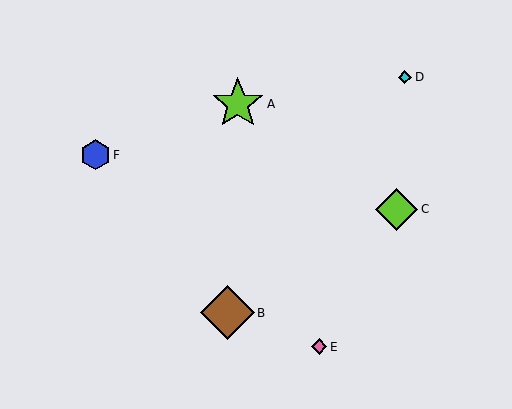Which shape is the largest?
The brown diamond (labeled B) is the largest.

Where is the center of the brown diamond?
The center of the brown diamond is at (228, 313).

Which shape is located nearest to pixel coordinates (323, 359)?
The pink diamond (labeled E) at (319, 347) is nearest to that location.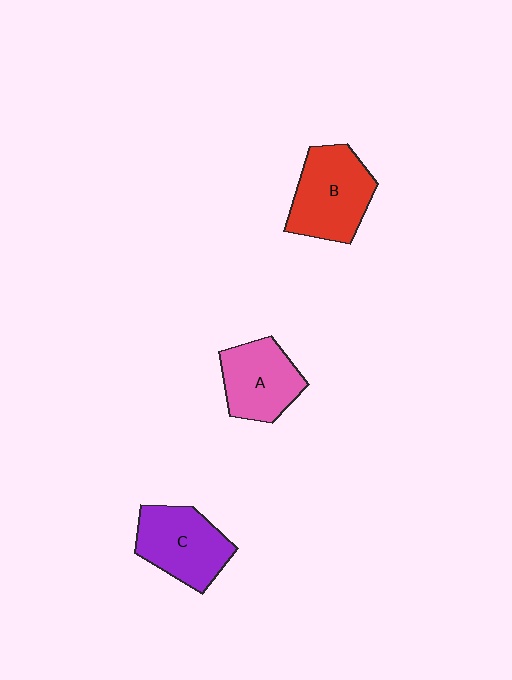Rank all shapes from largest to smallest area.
From largest to smallest: B (red), C (purple), A (pink).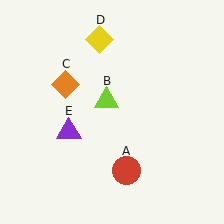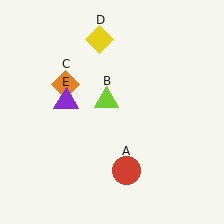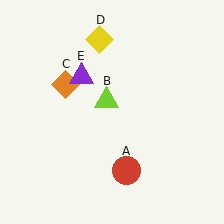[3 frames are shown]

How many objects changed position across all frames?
1 object changed position: purple triangle (object E).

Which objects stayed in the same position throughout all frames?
Red circle (object A) and lime triangle (object B) and orange diamond (object C) and yellow diamond (object D) remained stationary.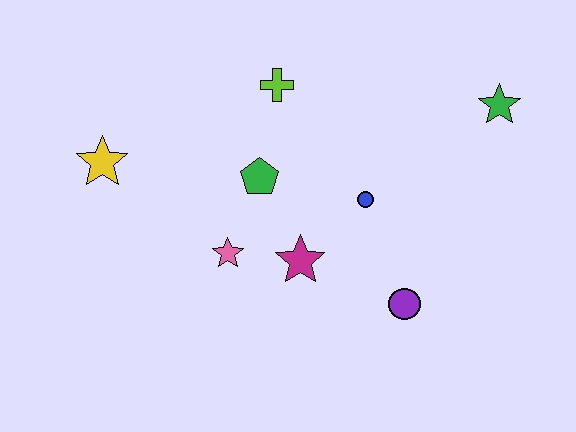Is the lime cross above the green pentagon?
Yes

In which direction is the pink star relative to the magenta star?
The pink star is to the left of the magenta star.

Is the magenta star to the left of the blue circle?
Yes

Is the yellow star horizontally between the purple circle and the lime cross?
No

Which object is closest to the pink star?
The magenta star is closest to the pink star.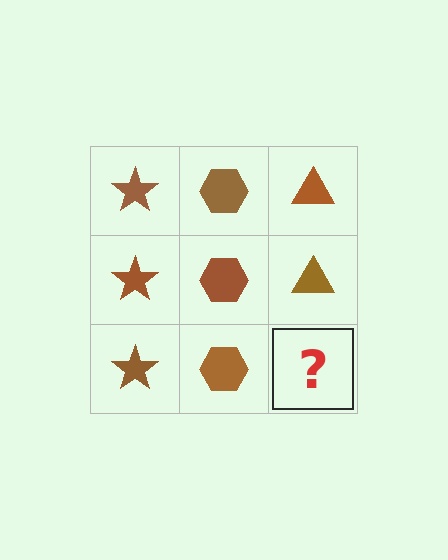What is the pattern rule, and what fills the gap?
The rule is that each column has a consistent shape. The gap should be filled with a brown triangle.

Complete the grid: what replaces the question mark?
The question mark should be replaced with a brown triangle.